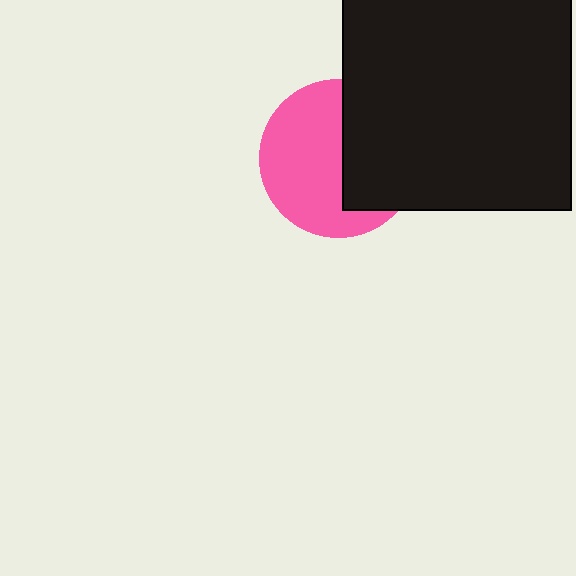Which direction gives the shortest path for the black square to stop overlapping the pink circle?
Moving right gives the shortest separation.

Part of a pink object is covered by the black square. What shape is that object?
It is a circle.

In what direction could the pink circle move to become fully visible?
The pink circle could move left. That would shift it out from behind the black square entirely.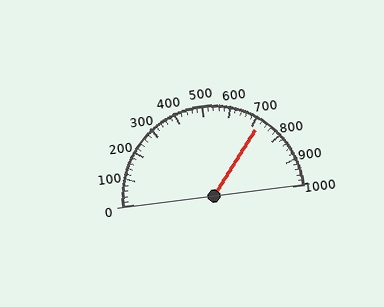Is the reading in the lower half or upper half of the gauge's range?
The reading is in the upper half of the range (0 to 1000).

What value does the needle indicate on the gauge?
The needle indicates approximately 720.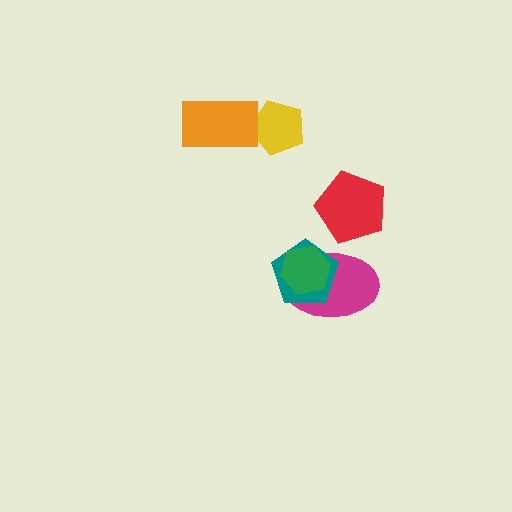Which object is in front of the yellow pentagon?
The orange rectangle is in front of the yellow pentagon.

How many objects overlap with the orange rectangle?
1 object overlaps with the orange rectangle.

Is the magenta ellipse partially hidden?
Yes, it is partially covered by another shape.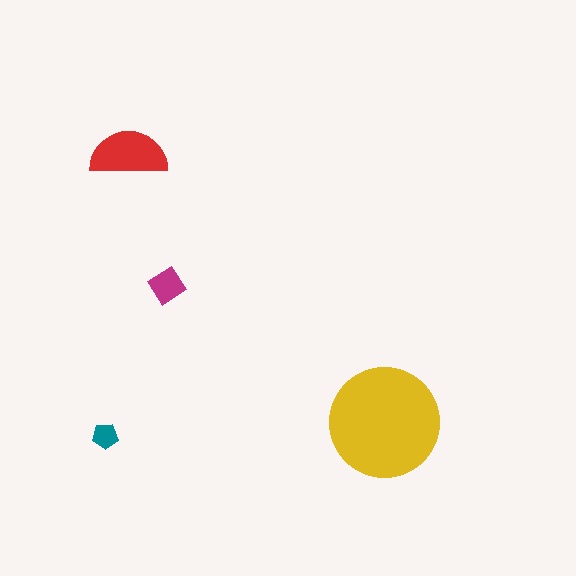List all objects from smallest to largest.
The teal pentagon, the magenta diamond, the red semicircle, the yellow circle.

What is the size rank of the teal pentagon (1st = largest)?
4th.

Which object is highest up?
The red semicircle is topmost.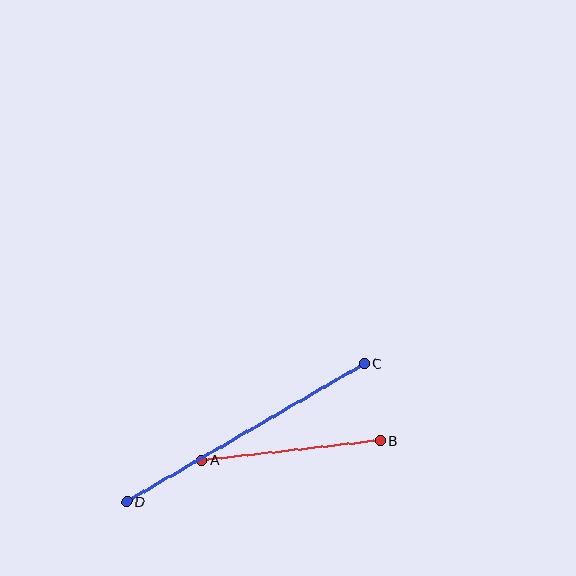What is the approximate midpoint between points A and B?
The midpoint is at approximately (291, 450) pixels.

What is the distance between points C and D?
The distance is approximately 275 pixels.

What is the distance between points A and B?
The distance is approximately 179 pixels.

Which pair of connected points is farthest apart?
Points C and D are farthest apart.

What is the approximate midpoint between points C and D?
The midpoint is at approximately (246, 432) pixels.